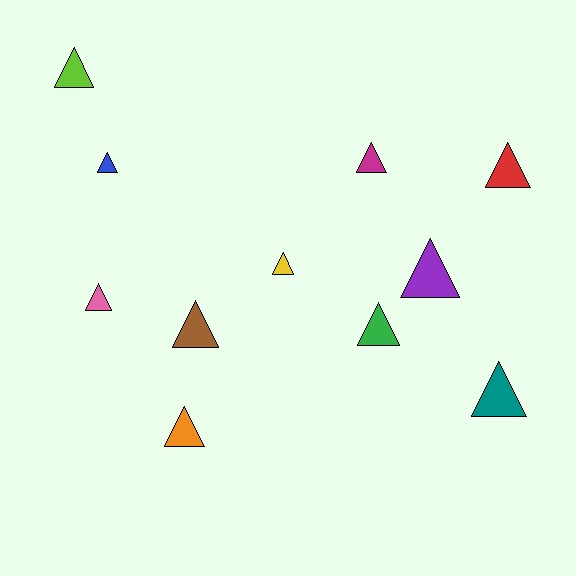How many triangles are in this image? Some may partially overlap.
There are 11 triangles.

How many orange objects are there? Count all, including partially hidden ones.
There is 1 orange object.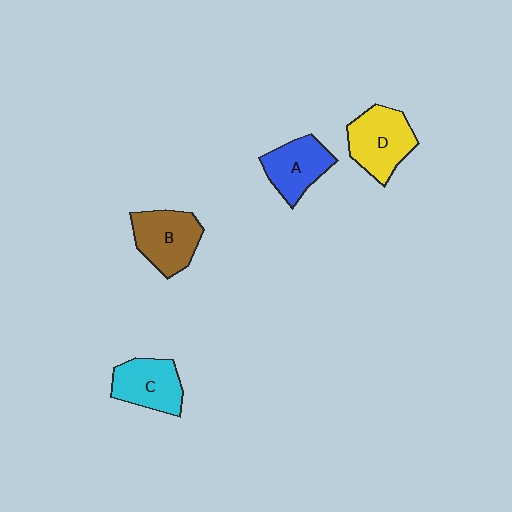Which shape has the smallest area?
Shape A (blue).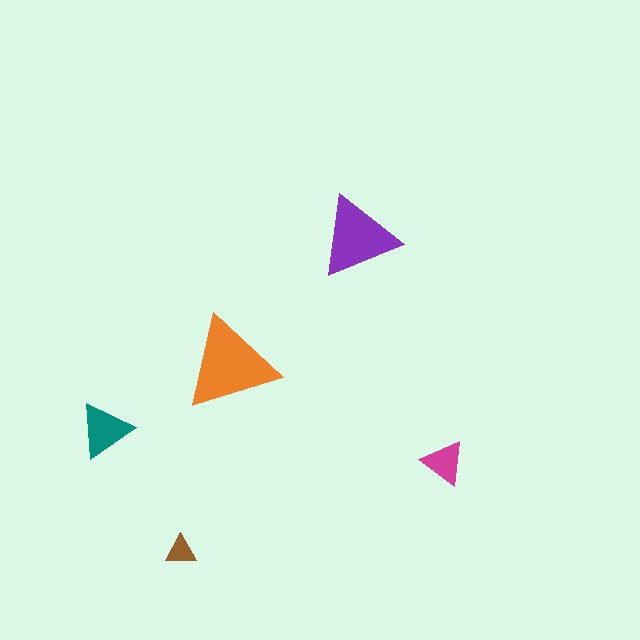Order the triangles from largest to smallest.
the orange one, the purple one, the teal one, the magenta one, the brown one.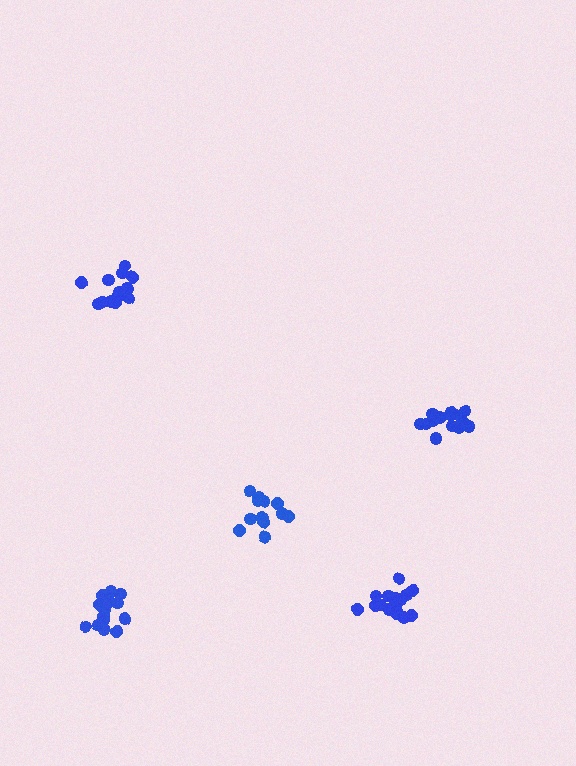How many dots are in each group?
Group 1: 14 dots, Group 2: 17 dots, Group 3: 17 dots, Group 4: 12 dots, Group 5: 16 dots (76 total).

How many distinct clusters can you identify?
There are 5 distinct clusters.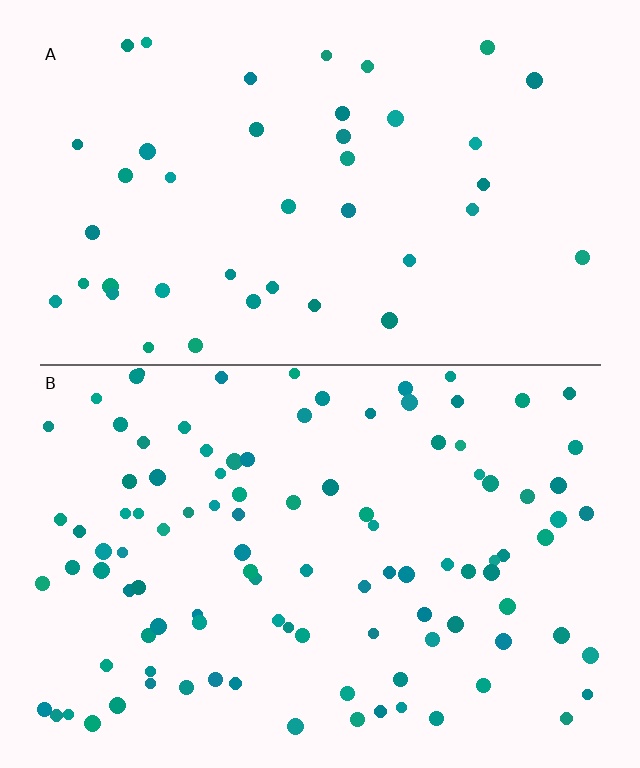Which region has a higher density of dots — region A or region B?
B (the bottom).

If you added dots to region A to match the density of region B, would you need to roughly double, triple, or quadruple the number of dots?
Approximately triple.